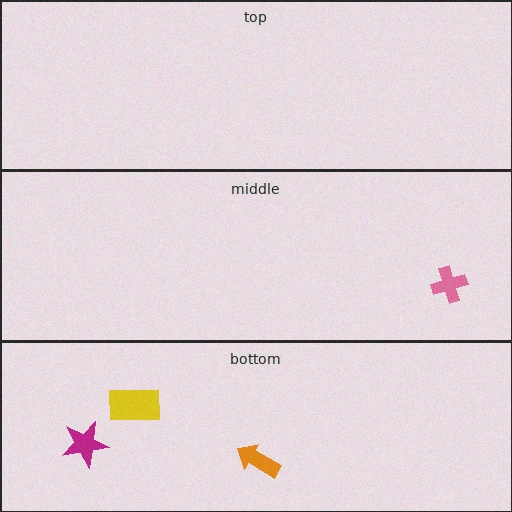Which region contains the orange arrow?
The bottom region.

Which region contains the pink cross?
The middle region.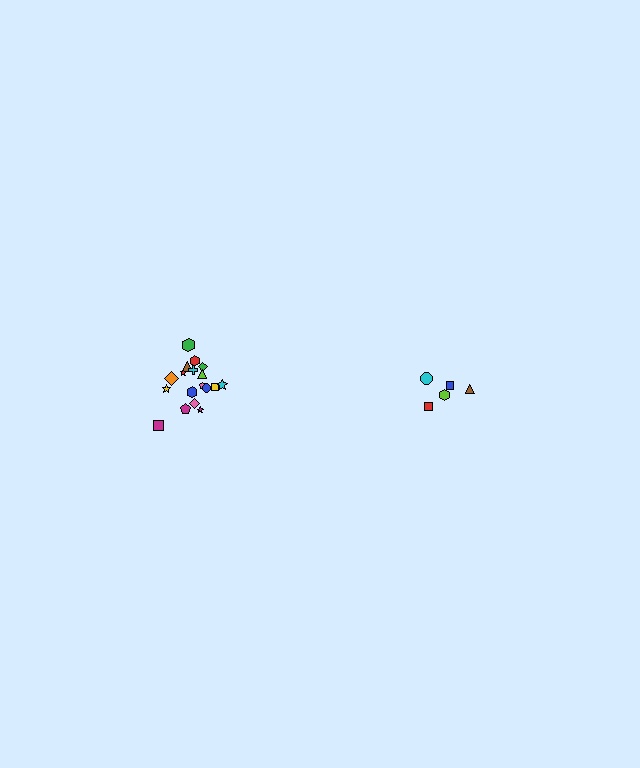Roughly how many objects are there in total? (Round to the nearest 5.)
Roughly 25 objects in total.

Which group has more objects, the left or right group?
The left group.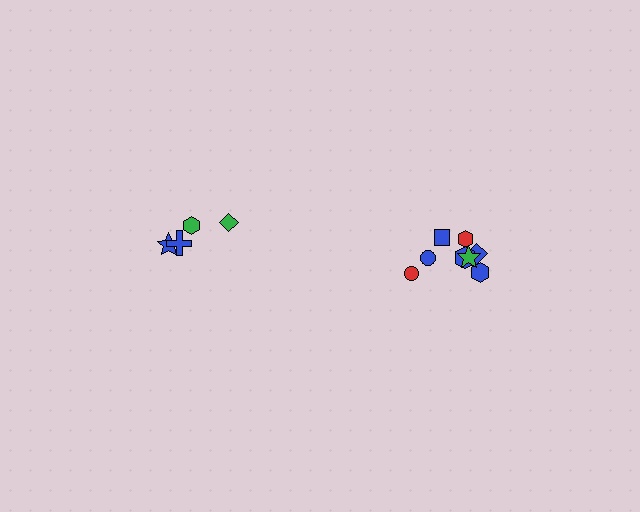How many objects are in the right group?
There are 8 objects.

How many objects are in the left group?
There are 4 objects.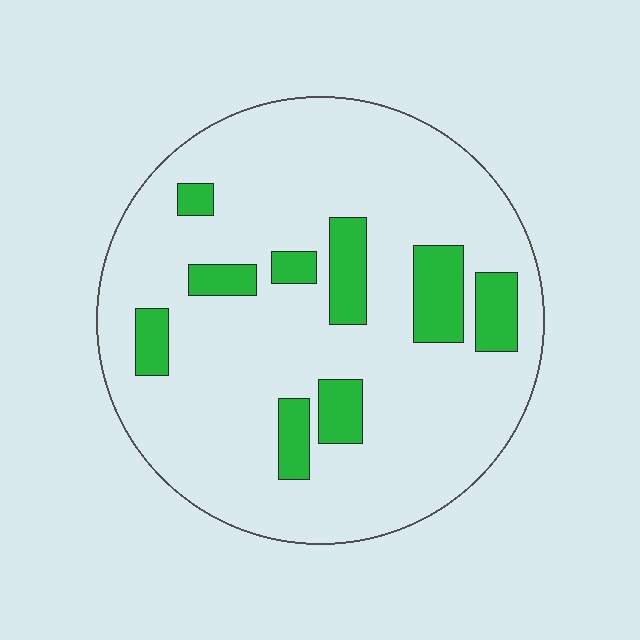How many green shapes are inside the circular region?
9.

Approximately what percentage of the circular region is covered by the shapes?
Approximately 15%.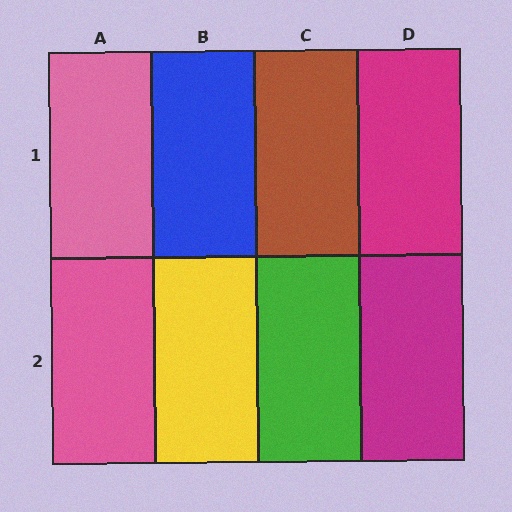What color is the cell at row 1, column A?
Pink.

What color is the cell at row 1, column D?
Magenta.